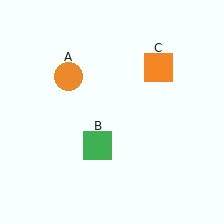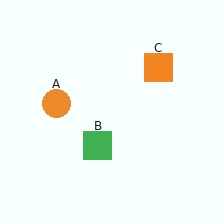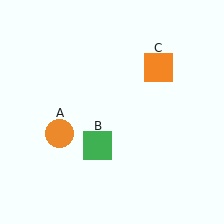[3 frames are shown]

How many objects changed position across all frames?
1 object changed position: orange circle (object A).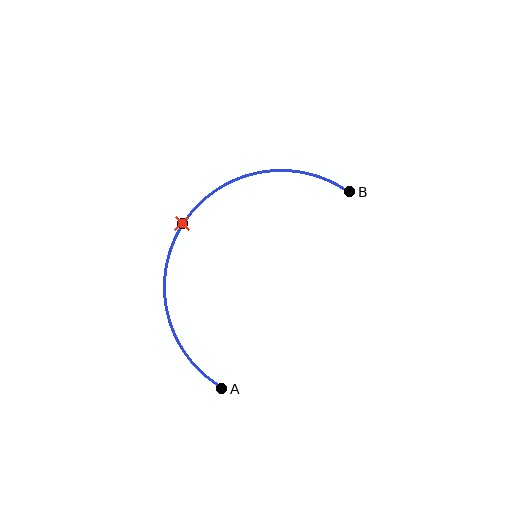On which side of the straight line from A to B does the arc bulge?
The arc bulges to the left of the straight line connecting A and B.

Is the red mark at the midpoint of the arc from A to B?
Yes. The red mark lies on the arc at equal arc-length from both A and B — it is the arc midpoint.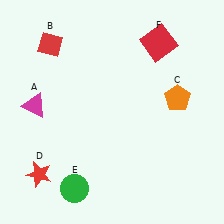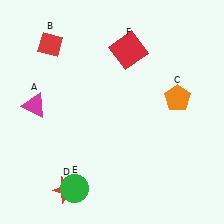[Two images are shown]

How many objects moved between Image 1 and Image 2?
2 objects moved between the two images.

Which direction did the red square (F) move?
The red square (F) moved left.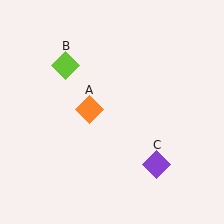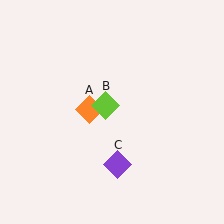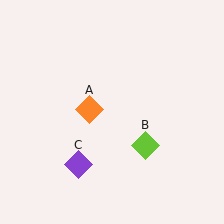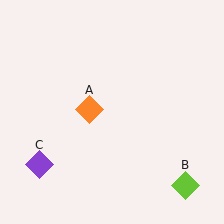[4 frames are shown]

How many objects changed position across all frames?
2 objects changed position: lime diamond (object B), purple diamond (object C).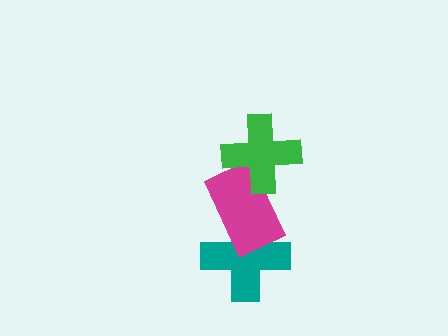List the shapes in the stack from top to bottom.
From top to bottom: the green cross, the magenta rectangle, the teal cross.